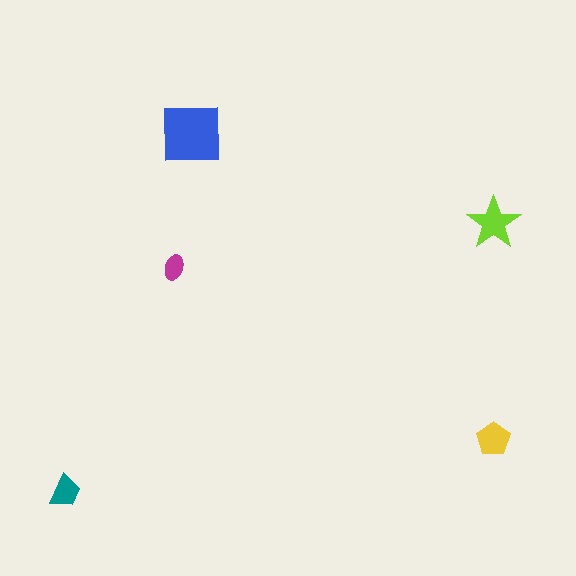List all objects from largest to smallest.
The blue square, the lime star, the yellow pentagon, the teal trapezoid, the magenta ellipse.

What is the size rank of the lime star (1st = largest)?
2nd.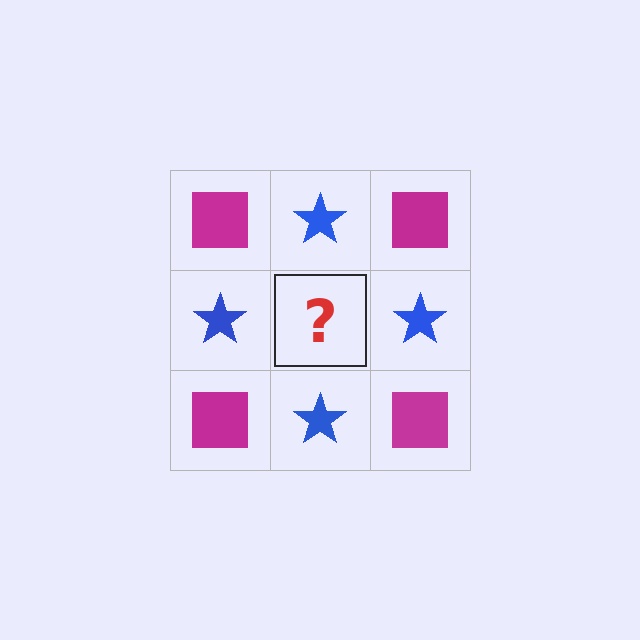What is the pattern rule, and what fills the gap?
The rule is that it alternates magenta square and blue star in a checkerboard pattern. The gap should be filled with a magenta square.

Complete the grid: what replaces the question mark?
The question mark should be replaced with a magenta square.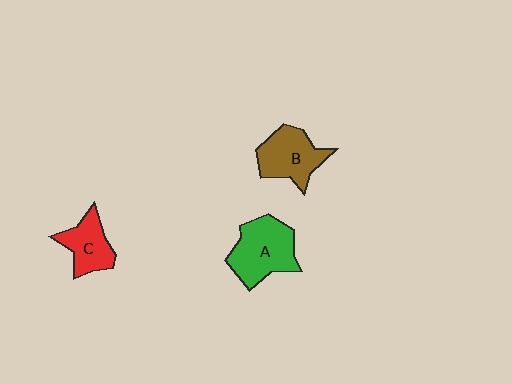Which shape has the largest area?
Shape A (green).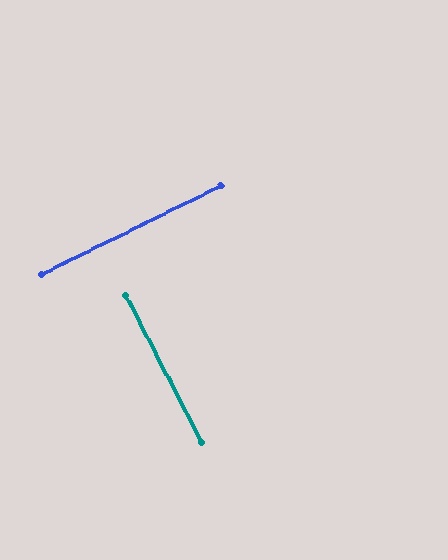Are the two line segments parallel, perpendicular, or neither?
Perpendicular — they meet at approximately 89°.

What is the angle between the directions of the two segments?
Approximately 89 degrees.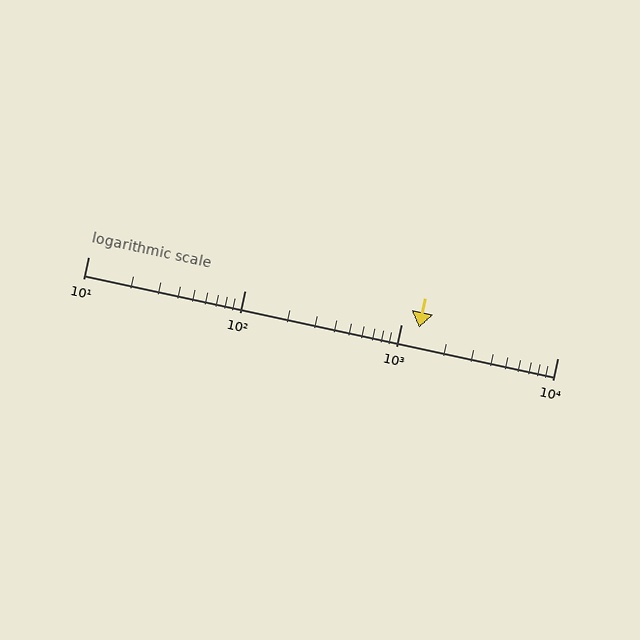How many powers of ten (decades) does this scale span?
The scale spans 3 decades, from 10 to 10000.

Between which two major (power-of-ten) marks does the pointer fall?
The pointer is between 1000 and 10000.